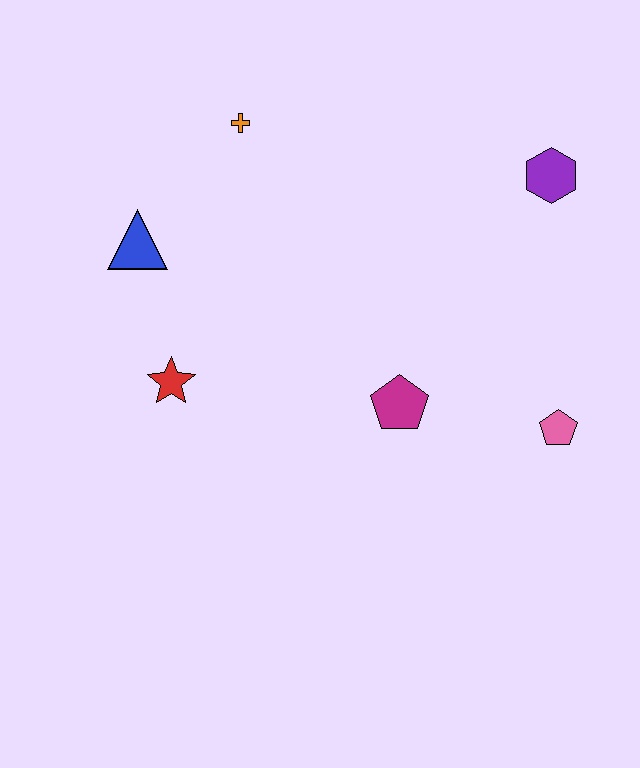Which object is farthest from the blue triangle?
The pink pentagon is farthest from the blue triangle.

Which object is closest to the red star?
The blue triangle is closest to the red star.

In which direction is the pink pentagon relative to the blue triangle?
The pink pentagon is to the right of the blue triangle.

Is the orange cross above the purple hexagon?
Yes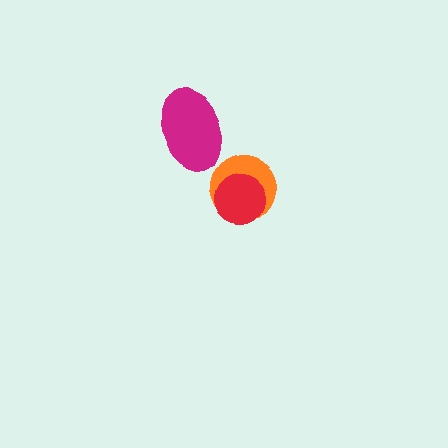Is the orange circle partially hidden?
Yes, it is partially covered by another shape.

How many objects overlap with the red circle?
1 object overlaps with the red circle.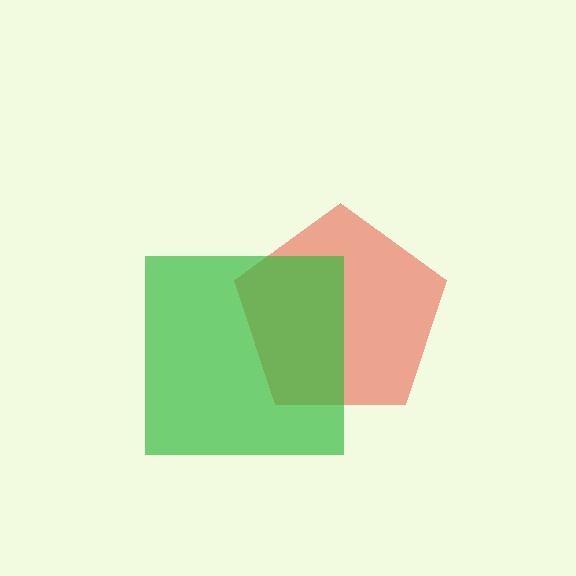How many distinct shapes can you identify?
There are 2 distinct shapes: a red pentagon, a green square.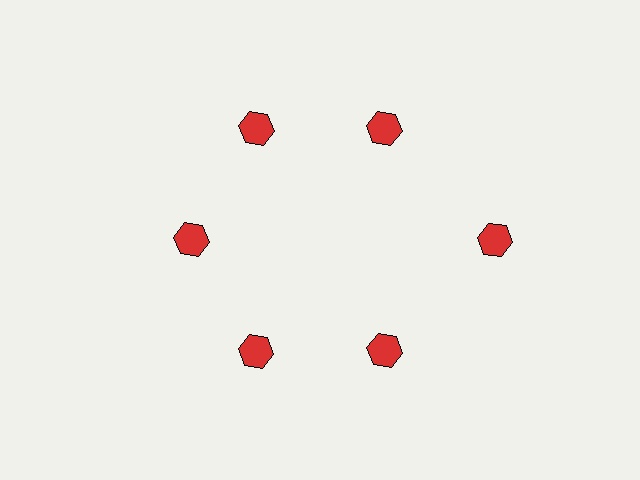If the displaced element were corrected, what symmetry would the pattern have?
It would have 6-fold rotational symmetry — the pattern would map onto itself every 60 degrees.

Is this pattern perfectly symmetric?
No. The 6 red hexagons are arranged in a ring, but one element near the 3 o'clock position is pushed outward from the center, breaking the 6-fold rotational symmetry.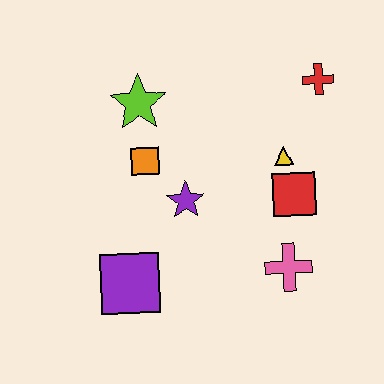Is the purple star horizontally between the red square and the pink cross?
No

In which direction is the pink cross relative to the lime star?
The pink cross is below the lime star.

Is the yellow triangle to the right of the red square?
No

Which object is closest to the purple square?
The purple star is closest to the purple square.